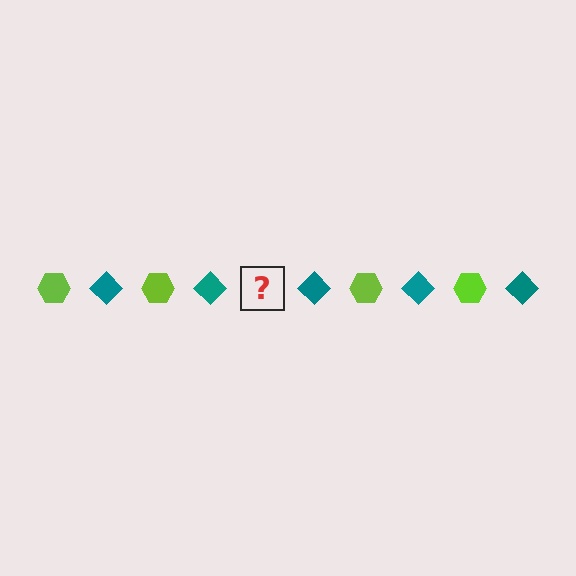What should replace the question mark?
The question mark should be replaced with a lime hexagon.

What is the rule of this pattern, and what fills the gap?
The rule is that the pattern alternates between lime hexagon and teal diamond. The gap should be filled with a lime hexagon.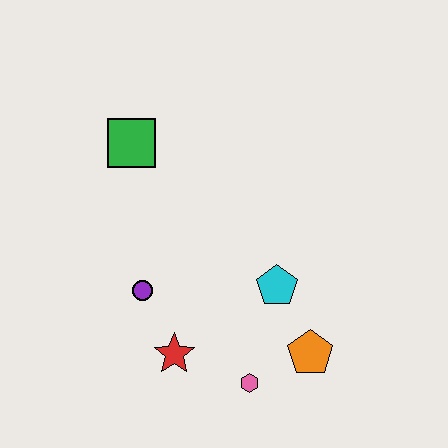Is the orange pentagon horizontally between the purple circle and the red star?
No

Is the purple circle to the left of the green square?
No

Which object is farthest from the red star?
The green square is farthest from the red star.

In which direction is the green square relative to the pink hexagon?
The green square is above the pink hexagon.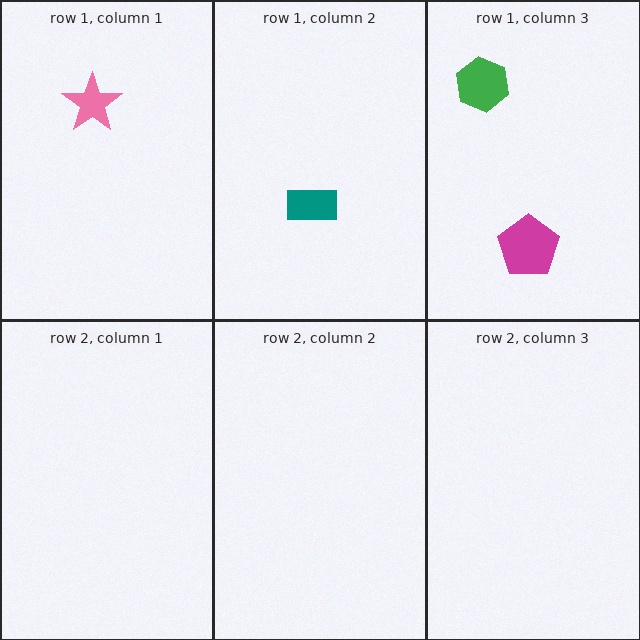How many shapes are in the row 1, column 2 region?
1.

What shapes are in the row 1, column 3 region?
The green hexagon, the magenta pentagon.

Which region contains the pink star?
The row 1, column 1 region.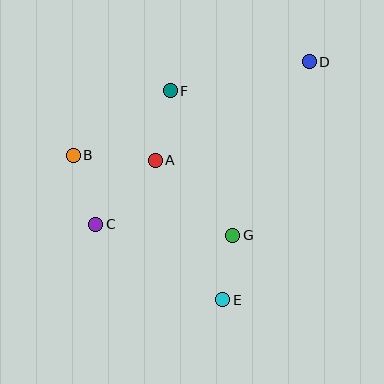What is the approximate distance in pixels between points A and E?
The distance between A and E is approximately 155 pixels.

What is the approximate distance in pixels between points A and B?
The distance between A and B is approximately 82 pixels.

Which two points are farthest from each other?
Points C and D are farthest from each other.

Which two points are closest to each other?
Points E and G are closest to each other.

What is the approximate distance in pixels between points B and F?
The distance between B and F is approximately 116 pixels.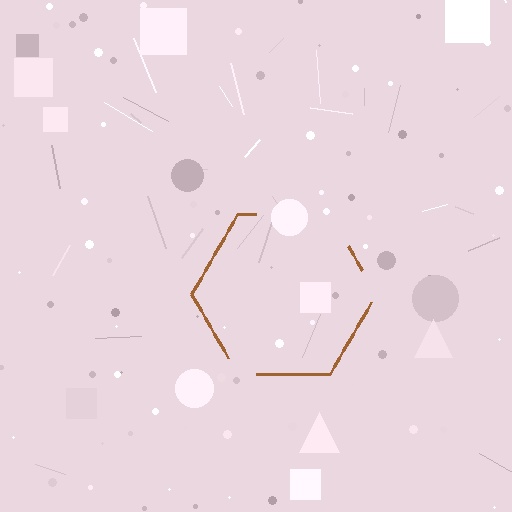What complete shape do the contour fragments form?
The contour fragments form a hexagon.